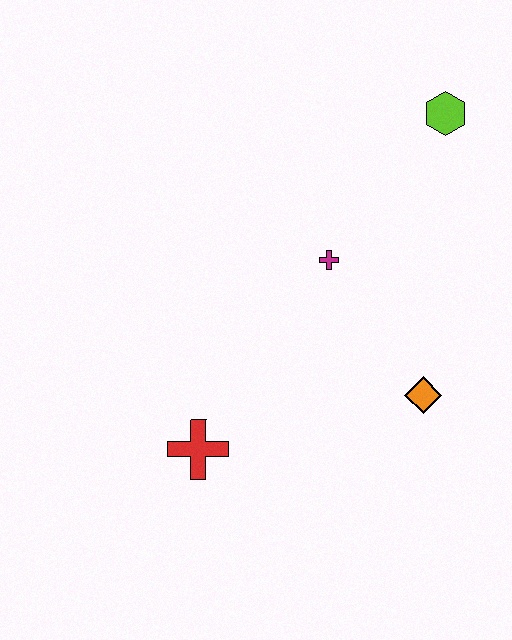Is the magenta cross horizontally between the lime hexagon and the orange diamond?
No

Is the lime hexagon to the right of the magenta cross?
Yes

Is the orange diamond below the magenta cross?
Yes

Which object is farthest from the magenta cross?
The red cross is farthest from the magenta cross.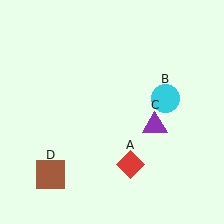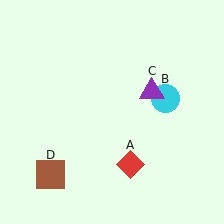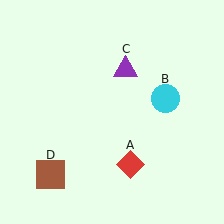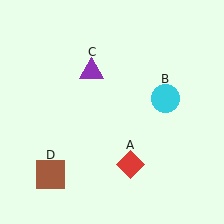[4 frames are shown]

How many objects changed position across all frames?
1 object changed position: purple triangle (object C).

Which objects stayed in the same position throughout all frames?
Red diamond (object A) and cyan circle (object B) and brown square (object D) remained stationary.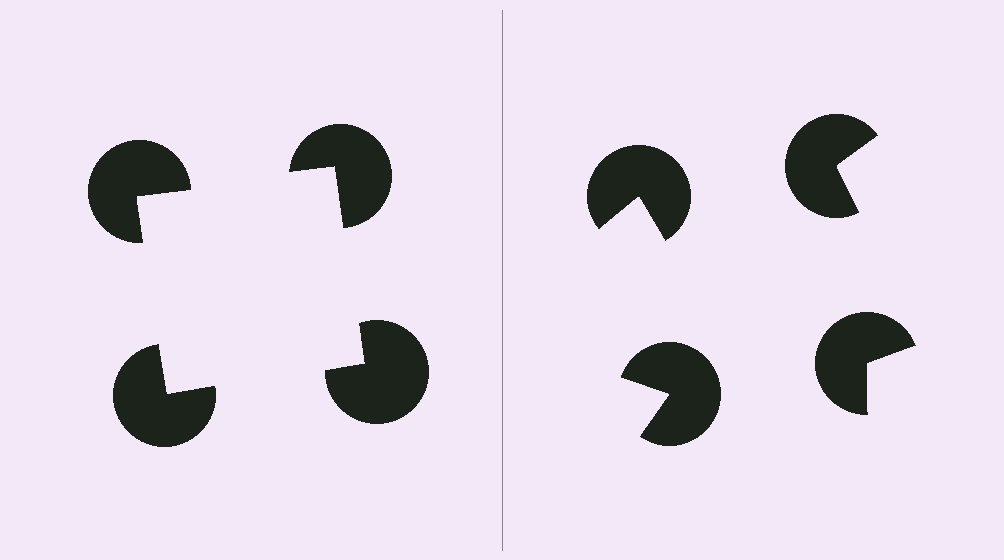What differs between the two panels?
The pac-man discs are positioned identically on both sides; only the wedge orientations differ. On the left they align to a square; on the right they are misaligned.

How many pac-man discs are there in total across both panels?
8 — 4 on each side.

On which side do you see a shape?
An illusory square appears on the left side. On the right side the wedge cuts are rotated, so no coherent shape forms.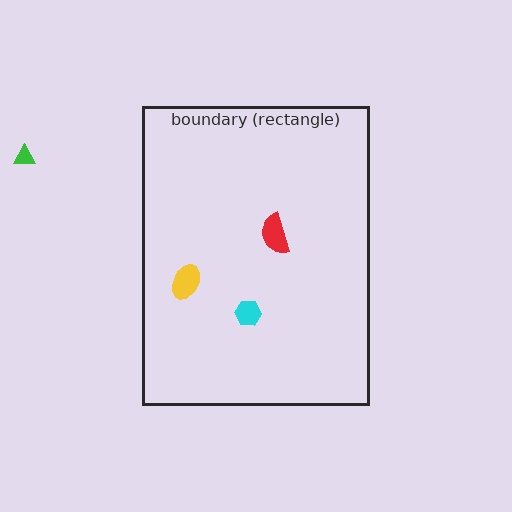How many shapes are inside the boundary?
3 inside, 1 outside.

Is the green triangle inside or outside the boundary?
Outside.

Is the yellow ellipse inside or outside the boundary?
Inside.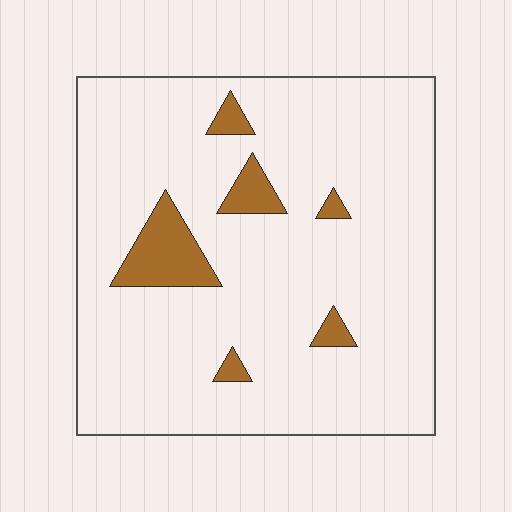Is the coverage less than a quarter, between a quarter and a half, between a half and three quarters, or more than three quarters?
Less than a quarter.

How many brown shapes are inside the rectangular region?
6.